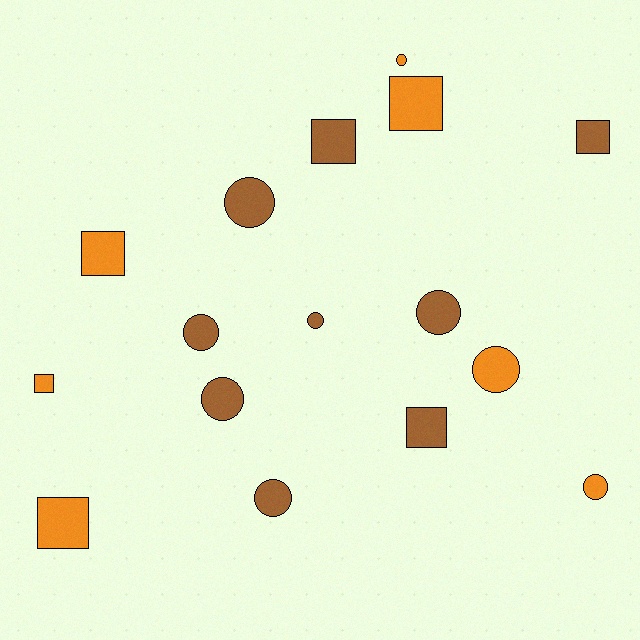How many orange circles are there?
There are 3 orange circles.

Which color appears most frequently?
Brown, with 9 objects.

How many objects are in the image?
There are 16 objects.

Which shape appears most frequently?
Circle, with 9 objects.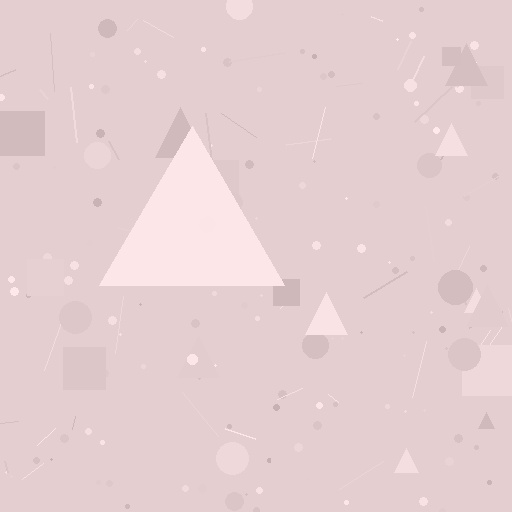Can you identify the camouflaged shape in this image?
The camouflaged shape is a triangle.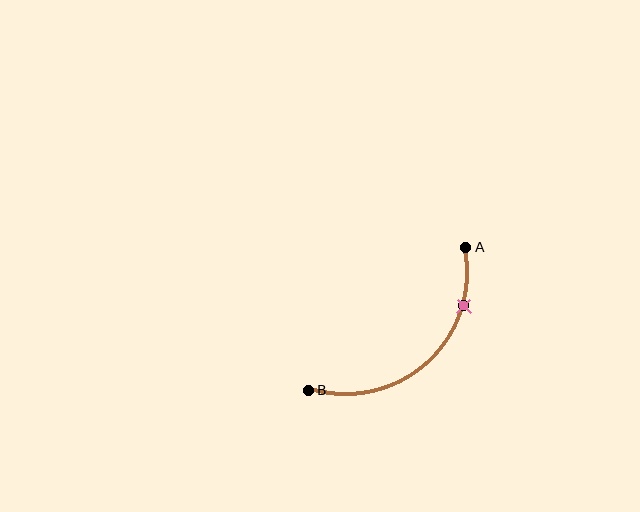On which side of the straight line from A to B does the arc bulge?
The arc bulges below and to the right of the straight line connecting A and B.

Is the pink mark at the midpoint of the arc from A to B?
No. The pink mark lies on the arc but is closer to endpoint A. The arc midpoint would be at the point on the curve equidistant along the arc from both A and B.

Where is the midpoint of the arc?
The arc midpoint is the point on the curve farthest from the straight line joining A and B. It sits below and to the right of that line.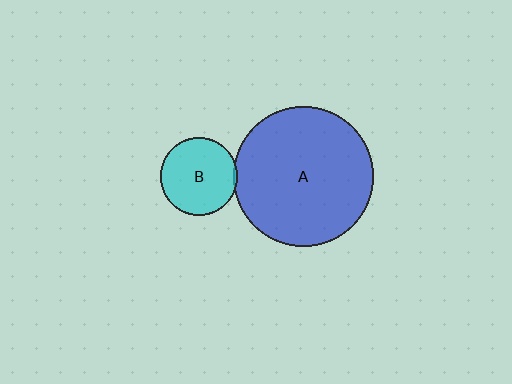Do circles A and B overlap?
Yes.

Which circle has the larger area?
Circle A (blue).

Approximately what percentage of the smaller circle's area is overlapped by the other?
Approximately 5%.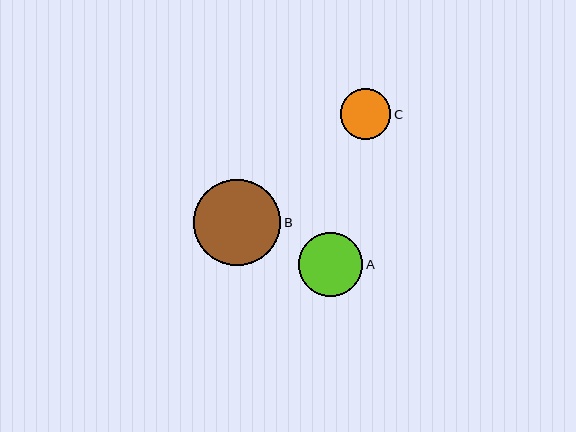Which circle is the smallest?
Circle C is the smallest with a size of approximately 51 pixels.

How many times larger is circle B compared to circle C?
Circle B is approximately 1.7 times the size of circle C.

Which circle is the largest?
Circle B is the largest with a size of approximately 87 pixels.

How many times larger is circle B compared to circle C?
Circle B is approximately 1.7 times the size of circle C.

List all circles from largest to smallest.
From largest to smallest: B, A, C.